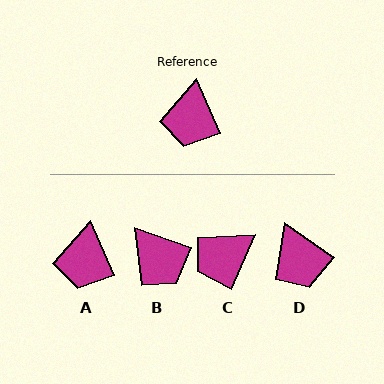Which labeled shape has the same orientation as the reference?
A.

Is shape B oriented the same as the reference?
No, it is off by about 48 degrees.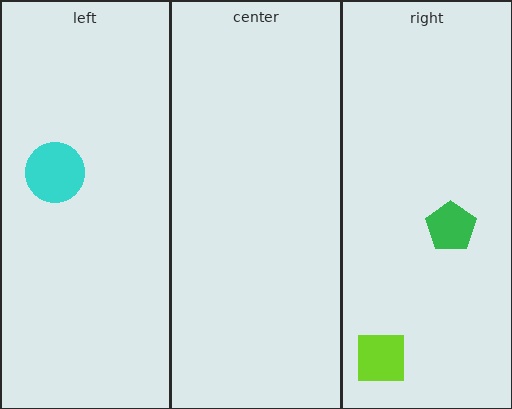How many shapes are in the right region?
2.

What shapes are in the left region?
The cyan circle.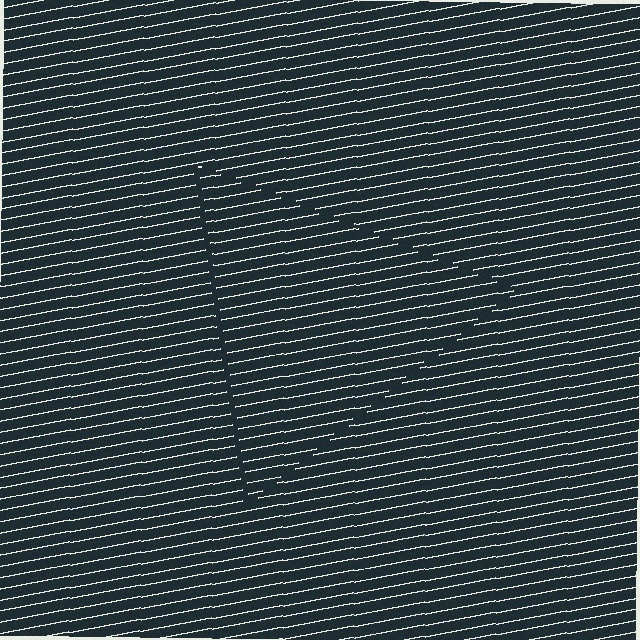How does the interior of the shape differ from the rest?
The interior of the shape contains the same grating, shifted by half a period — the contour is defined by the phase discontinuity where line-ends from the inner and outer gratings abut.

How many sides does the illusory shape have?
3 sides — the line-ends trace a triangle.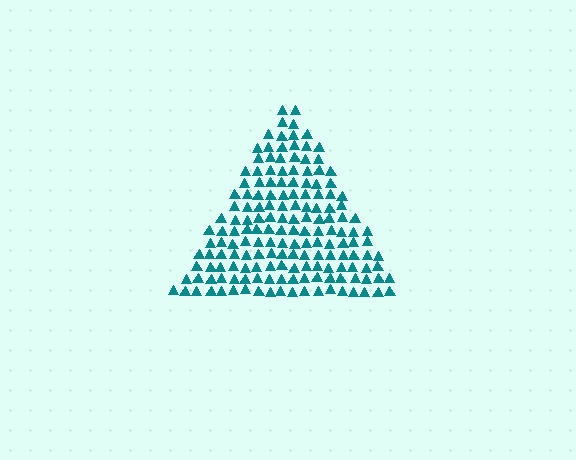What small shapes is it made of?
It is made of small triangles.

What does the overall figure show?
The overall figure shows a triangle.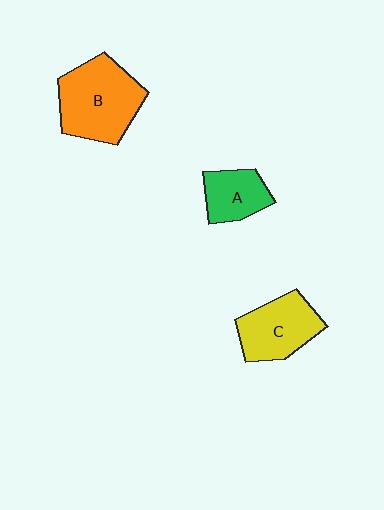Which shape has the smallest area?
Shape A (green).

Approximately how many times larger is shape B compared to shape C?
Approximately 1.4 times.